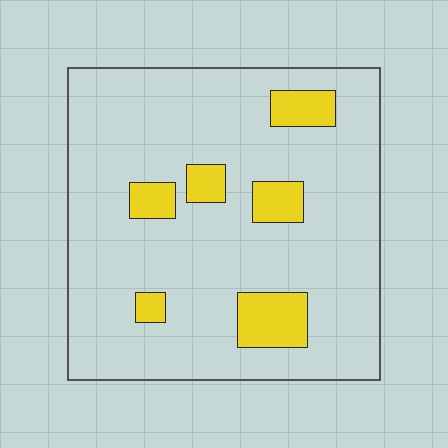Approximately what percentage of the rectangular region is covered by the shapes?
Approximately 15%.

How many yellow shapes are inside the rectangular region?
6.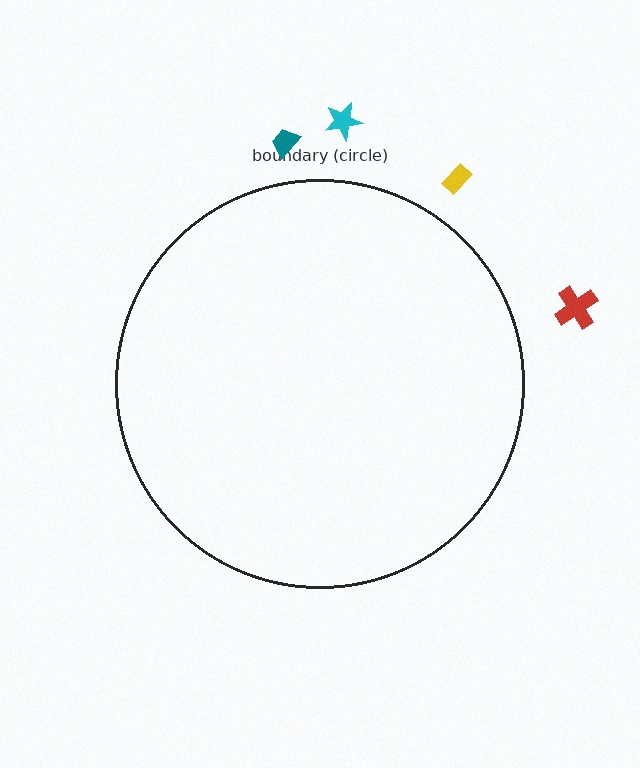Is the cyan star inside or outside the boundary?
Outside.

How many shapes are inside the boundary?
0 inside, 4 outside.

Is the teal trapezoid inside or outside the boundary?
Outside.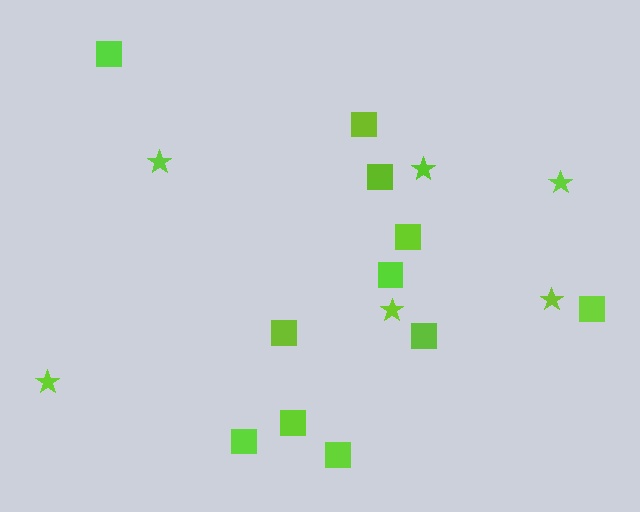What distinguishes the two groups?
There are 2 groups: one group of stars (6) and one group of squares (11).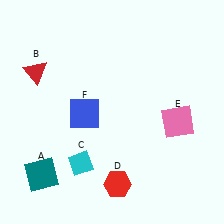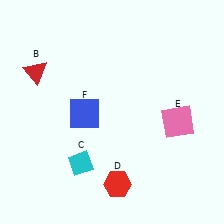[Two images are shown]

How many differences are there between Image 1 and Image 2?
There is 1 difference between the two images.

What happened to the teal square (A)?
The teal square (A) was removed in Image 2. It was in the bottom-left area of Image 1.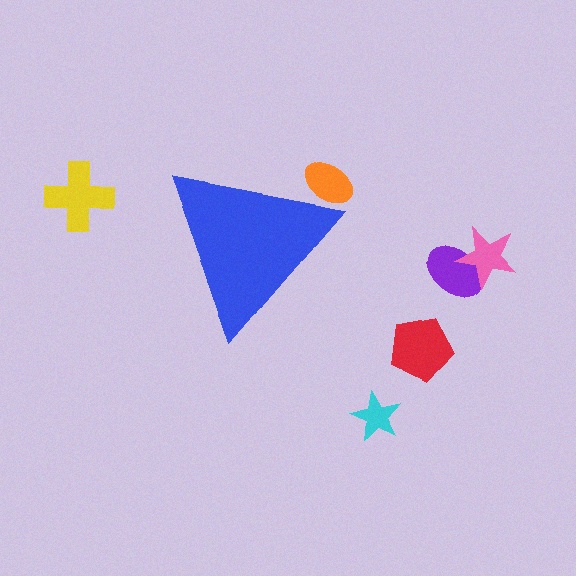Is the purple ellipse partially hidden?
No, the purple ellipse is fully visible.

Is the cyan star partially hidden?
No, the cyan star is fully visible.